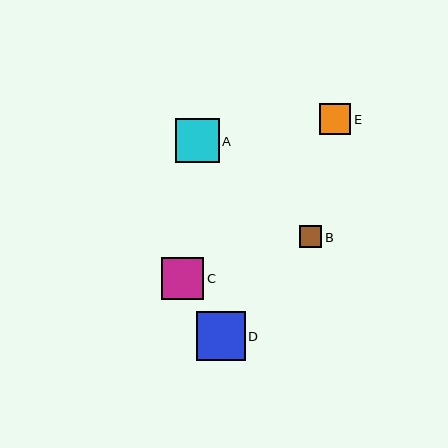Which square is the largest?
Square D is the largest with a size of approximately 49 pixels.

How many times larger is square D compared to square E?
Square D is approximately 1.5 times the size of square E.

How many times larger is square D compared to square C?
Square D is approximately 1.2 times the size of square C.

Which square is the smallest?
Square B is the smallest with a size of approximately 22 pixels.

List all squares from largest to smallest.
From largest to smallest: D, A, C, E, B.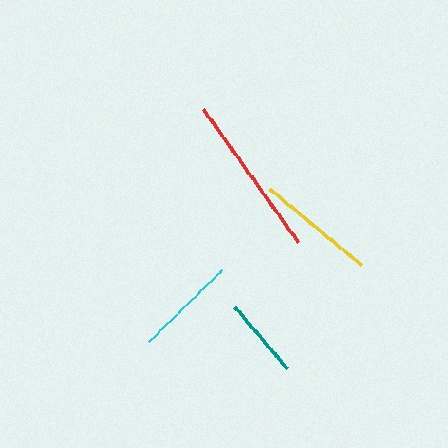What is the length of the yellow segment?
The yellow segment is approximately 119 pixels long.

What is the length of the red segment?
The red segment is approximately 163 pixels long.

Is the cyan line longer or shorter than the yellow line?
The yellow line is longer than the cyan line.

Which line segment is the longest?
The red line is the longest at approximately 163 pixels.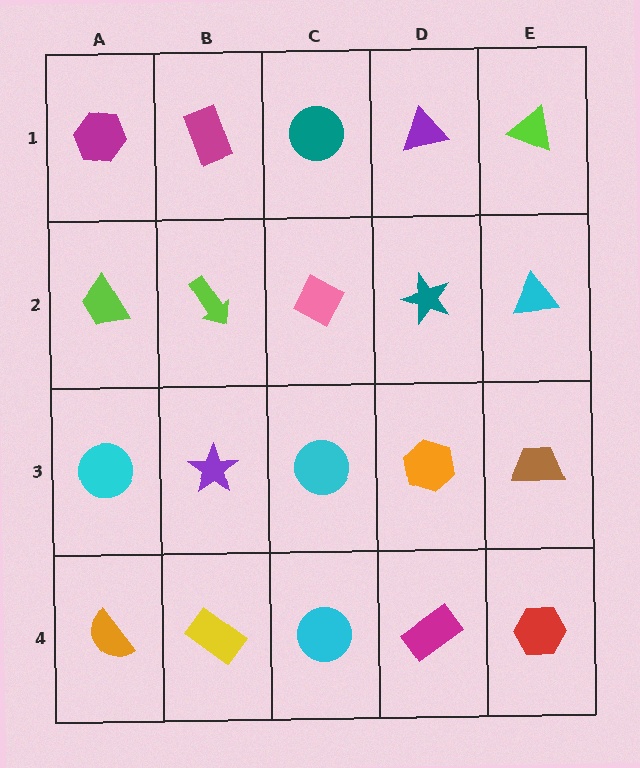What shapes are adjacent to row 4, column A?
A cyan circle (row 3, column A), a yellow rectangle (row 4, column B).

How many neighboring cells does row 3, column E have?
3.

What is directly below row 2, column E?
A brown trapezoid.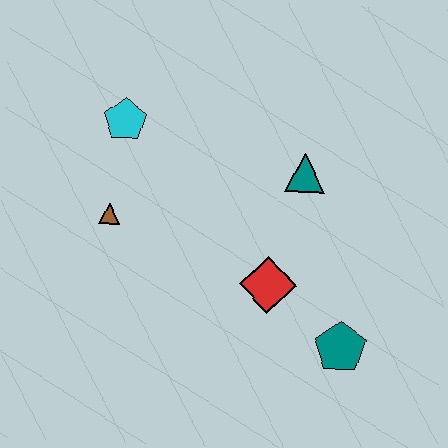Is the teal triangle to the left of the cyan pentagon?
No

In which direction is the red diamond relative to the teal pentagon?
The red diamond is to the left of the teal pentagon.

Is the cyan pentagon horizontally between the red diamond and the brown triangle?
Yes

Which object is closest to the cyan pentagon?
The brown triangle is closest to the cyan pentagon.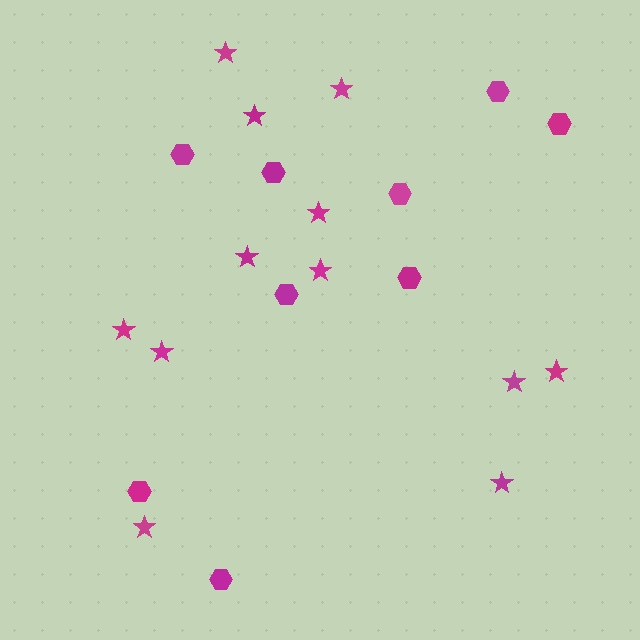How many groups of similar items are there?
There are 2 groups: one group of stars (12) and one group of hexagons (9).